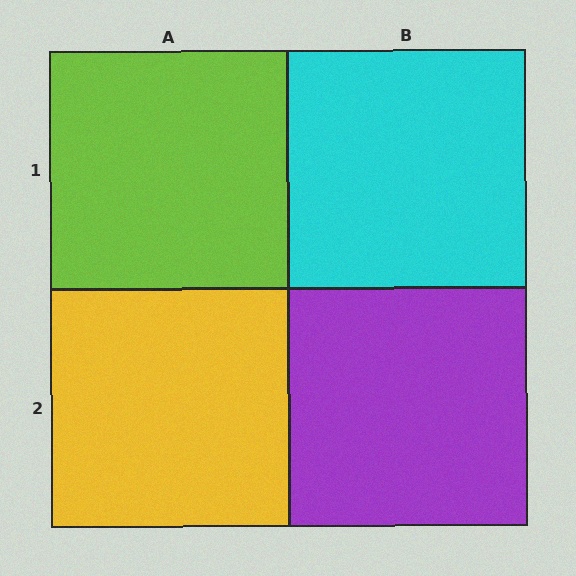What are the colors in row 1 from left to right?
Lime, cyan.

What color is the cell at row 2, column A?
Yellow.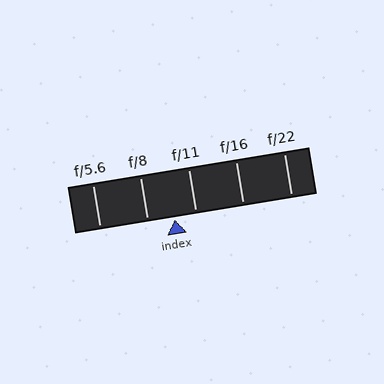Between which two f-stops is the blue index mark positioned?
The index mark is between f/8 and f/11.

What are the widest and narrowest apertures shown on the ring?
The widest aperture shown is f/5.6 and the narrowest is f/22.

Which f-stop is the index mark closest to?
The index mark is closest to f/11.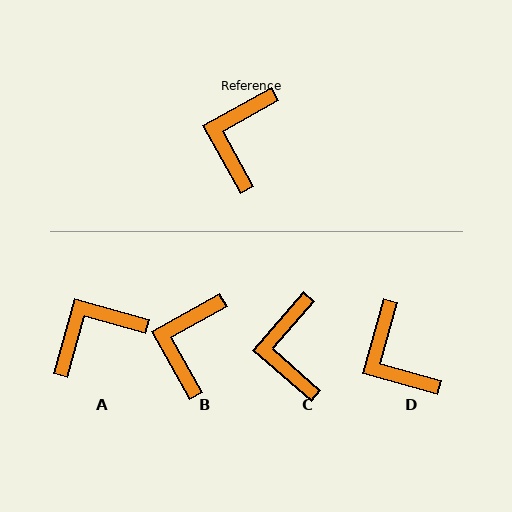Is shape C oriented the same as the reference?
No, it is off by about 20 degrees.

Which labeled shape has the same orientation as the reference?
B.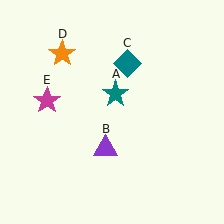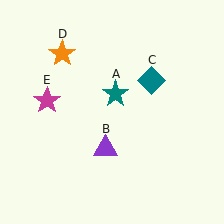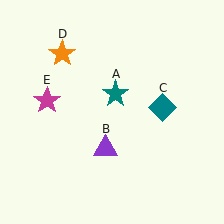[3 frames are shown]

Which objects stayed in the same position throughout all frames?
Teal star (object A) and purple triangle (object B) and orange star (object D) and magenta star (object E) remained stationary.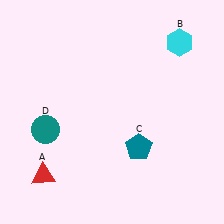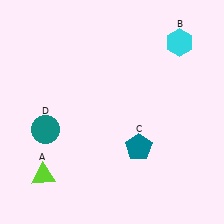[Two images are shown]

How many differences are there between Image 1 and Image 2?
There is 1 difference between the two images.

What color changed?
The triangle (A) changed from red in Image 1 to lime in Image 2.